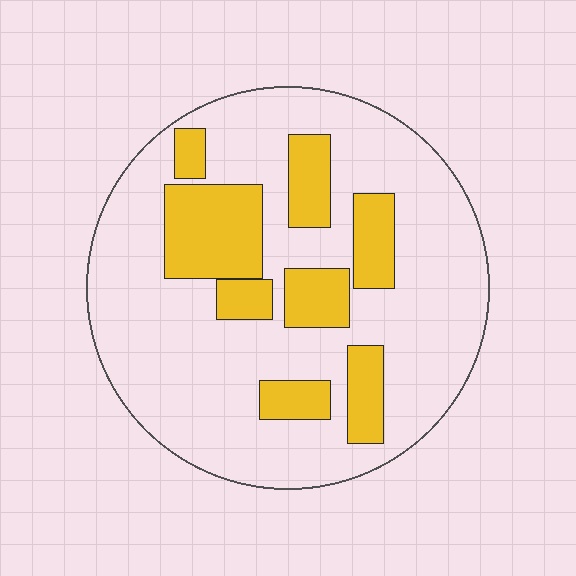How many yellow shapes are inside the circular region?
8.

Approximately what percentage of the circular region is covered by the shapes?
Approximately 25%.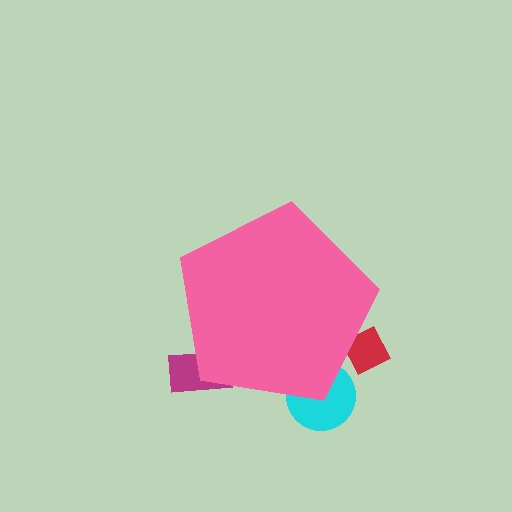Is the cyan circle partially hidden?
Yes, the cyan circle is partially hidden behind the pink pentagon.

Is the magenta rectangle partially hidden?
Yes, the magenta rectangle is partially hidden behind the pink pentagon.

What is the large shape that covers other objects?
A pink pentagon.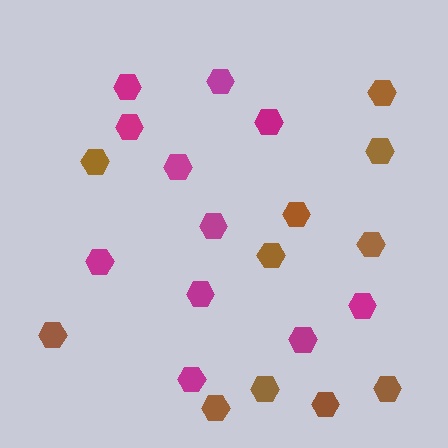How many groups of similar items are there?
There are 2 groups: one group of brown hexagons (11) and one group of magenta hexagons (11).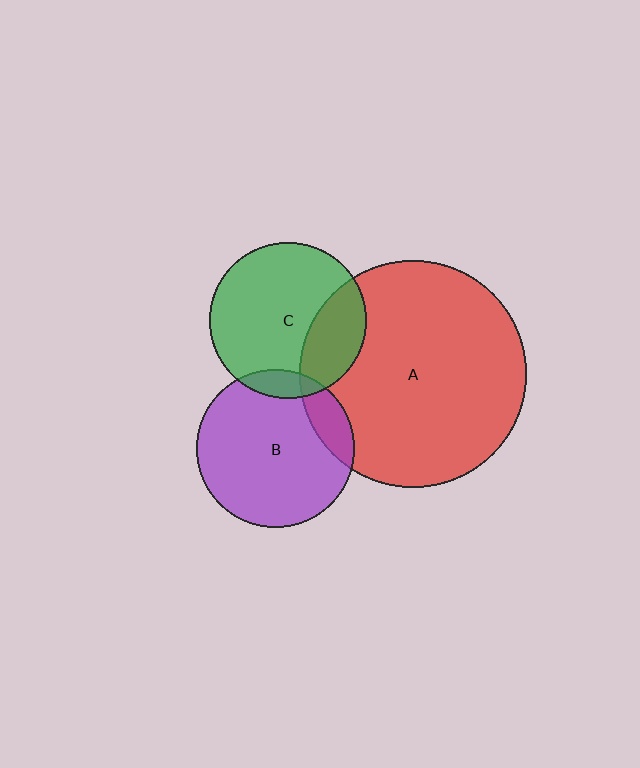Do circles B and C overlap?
Yes.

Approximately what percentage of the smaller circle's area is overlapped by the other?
Approximately 10%.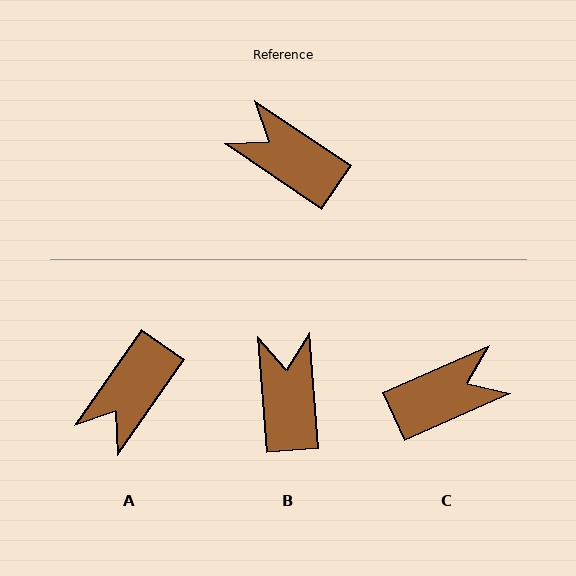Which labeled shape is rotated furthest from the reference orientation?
C, about 122 degrees away.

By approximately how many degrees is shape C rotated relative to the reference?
Approximately 122 degrees clockwise.